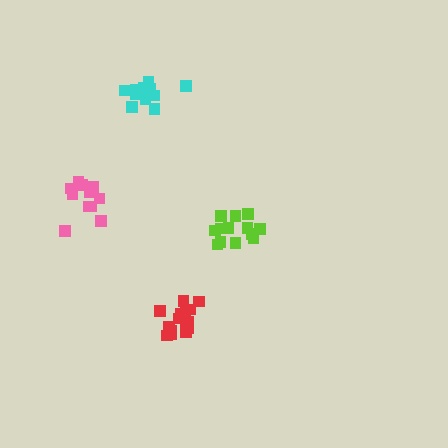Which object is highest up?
The cyan cluster is topmost.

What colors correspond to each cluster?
The clusters are colored: cyan, red, lime, pink.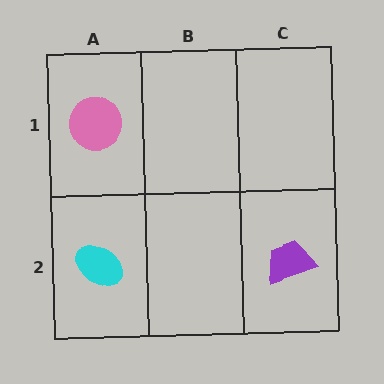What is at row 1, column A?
A pink circle.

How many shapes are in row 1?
1 shape.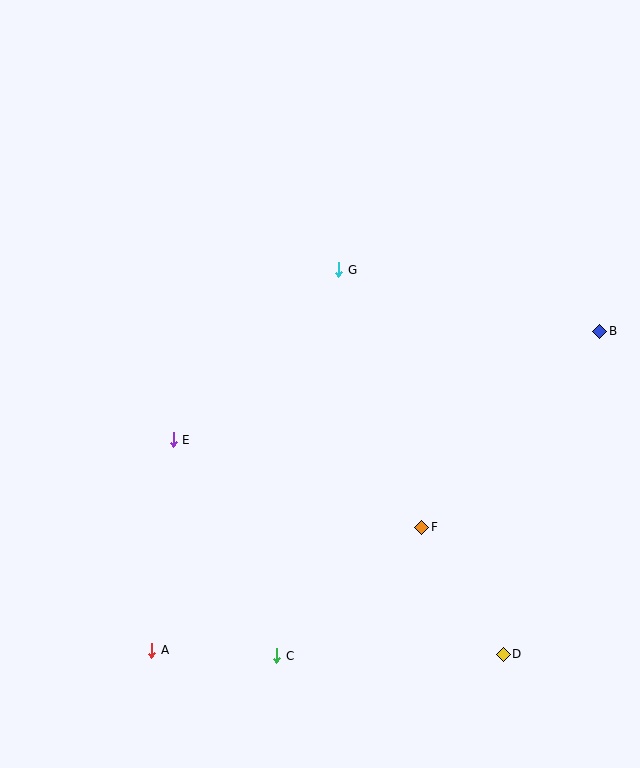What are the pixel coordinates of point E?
Point E is at (173, 440).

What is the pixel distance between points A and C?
The distance between A and C is 125 pixels.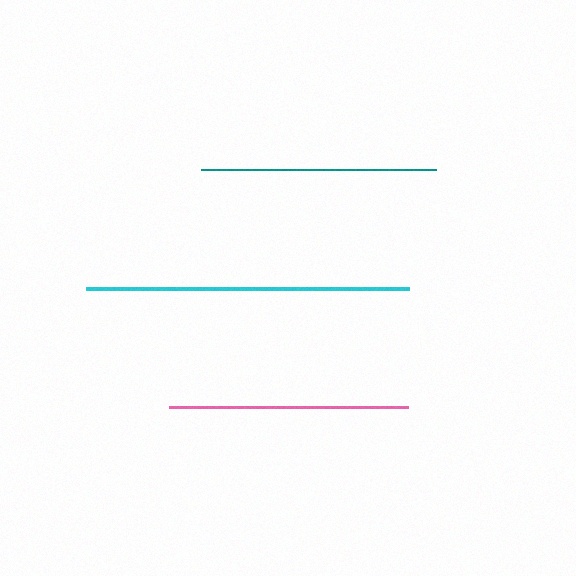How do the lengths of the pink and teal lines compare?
The pink and teal lines are approximately the same length.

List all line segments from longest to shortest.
From longest to shortest: cyan, pink, teal.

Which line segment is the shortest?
The teal line is the shortest at approximately 235 pixels.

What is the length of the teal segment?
The teal segment is approximately 235 pixels long.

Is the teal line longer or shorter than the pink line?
The pink line is longer than the teal line.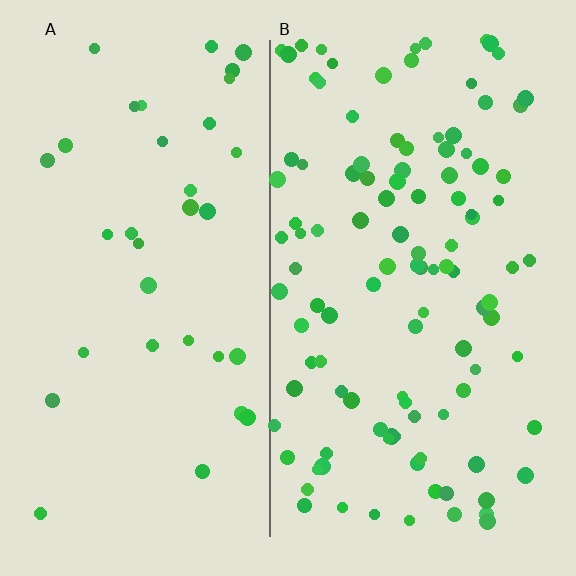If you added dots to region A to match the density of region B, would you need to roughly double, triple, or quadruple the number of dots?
Approximately triple.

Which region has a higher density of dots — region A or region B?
B (the right).